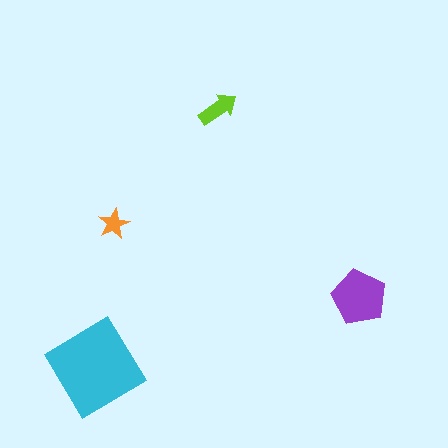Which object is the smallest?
The orange star.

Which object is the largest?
The cyan diamond.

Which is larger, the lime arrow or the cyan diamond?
The cyan diamond.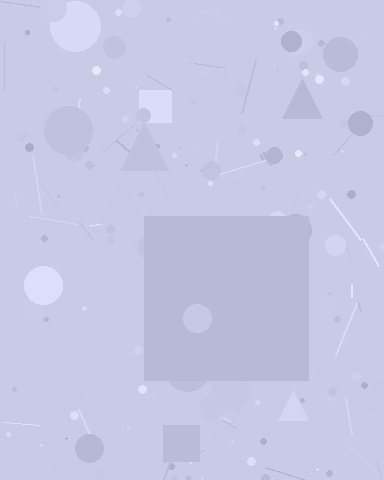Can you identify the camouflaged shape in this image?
The camouflaged shape is a square.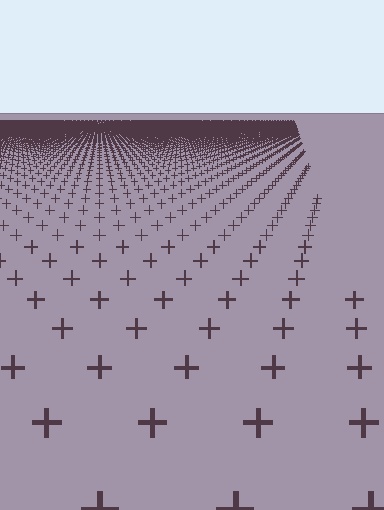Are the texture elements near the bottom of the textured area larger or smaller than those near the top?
Larger. Near the bottom, elements are closer to the viewer and appear at a bigger on-screen size.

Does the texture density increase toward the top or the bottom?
Density increases toward the top.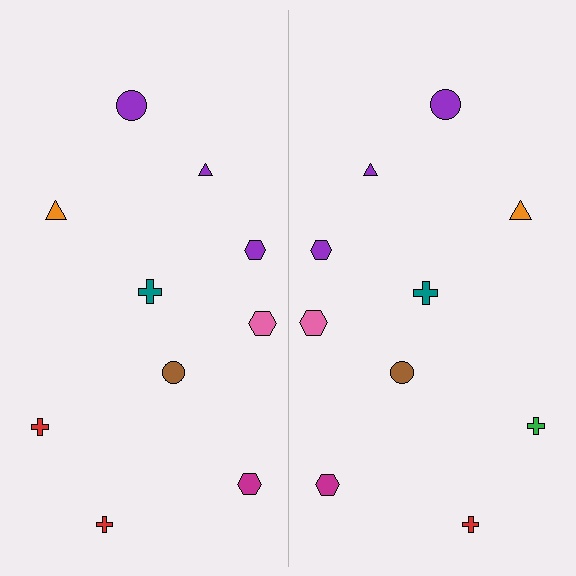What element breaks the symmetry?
The green cross on the right side breaks the symmetry — its mirror counterpart is red.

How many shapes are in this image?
There are 20 shapes in this image.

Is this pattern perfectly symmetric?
No, the pattern is not perfectly symmetric. The green cross on the right side breaks the symmetry — its mirror counterpart is red.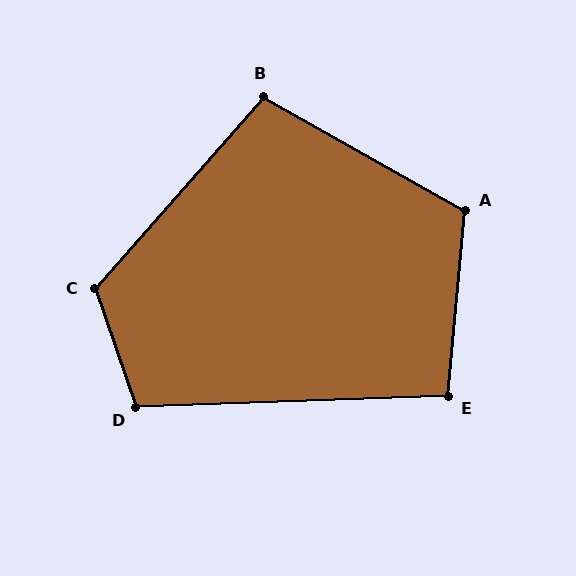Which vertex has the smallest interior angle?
E, at approximately 97 degrees.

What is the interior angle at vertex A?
Approximately 114 degrees (obtuse).